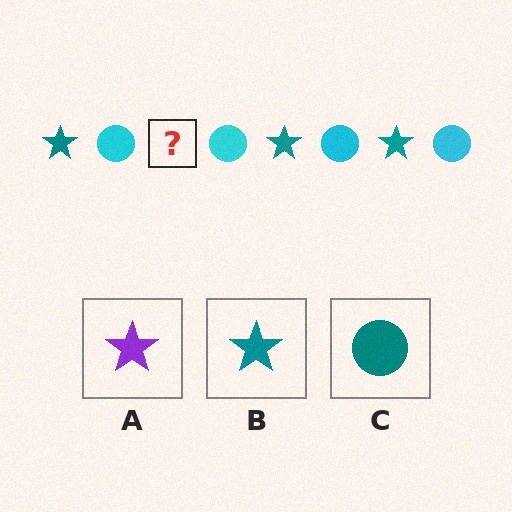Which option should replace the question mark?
Option B.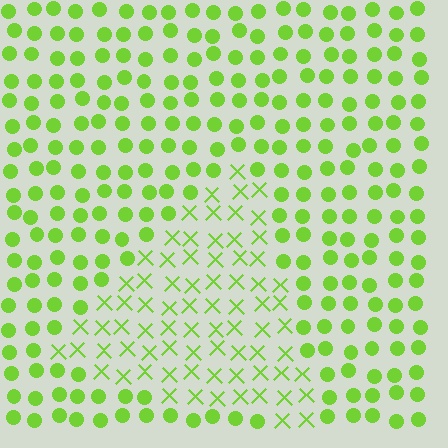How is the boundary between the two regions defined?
The boundary is defined by a change in element shape: X marks inside vs. circles outside. All elements share the same color and spacing.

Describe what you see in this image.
The image is filled with small lime elements arranged in a uniform grid. A triangle-shaped region contains X marks, while the surrounding area contains circles. The boundary is defined purely by the change in element shape.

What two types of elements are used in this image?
The image uses X marks inside the triangle region and circles outside it.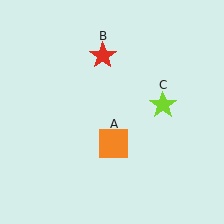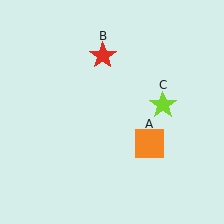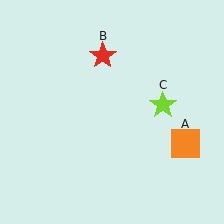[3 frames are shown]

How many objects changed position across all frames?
1 object changed position: orange square (object A).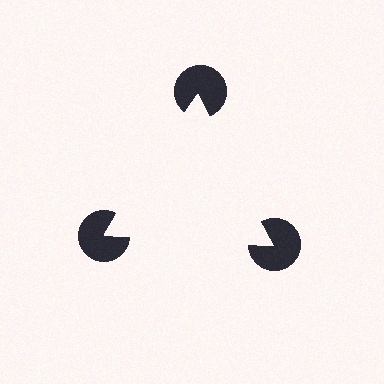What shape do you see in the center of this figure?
An illusory triangle — its edges are inferred from the aligned wedge cuts in the pac-man discs, not physically drawn.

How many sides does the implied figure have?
3 sides.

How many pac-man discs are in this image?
There are 3 — one at each vertex of the illusory triangle.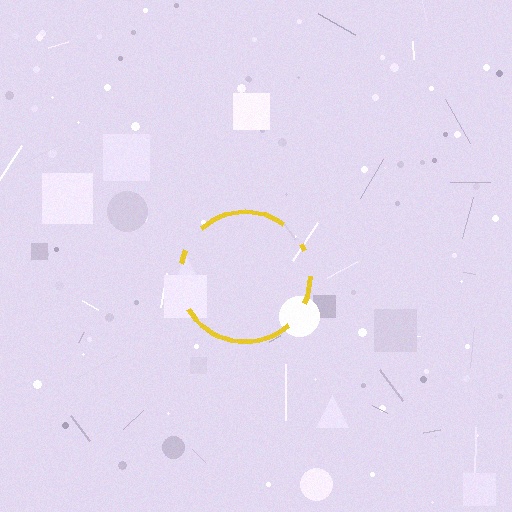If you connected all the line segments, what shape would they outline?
They would outline a circle.